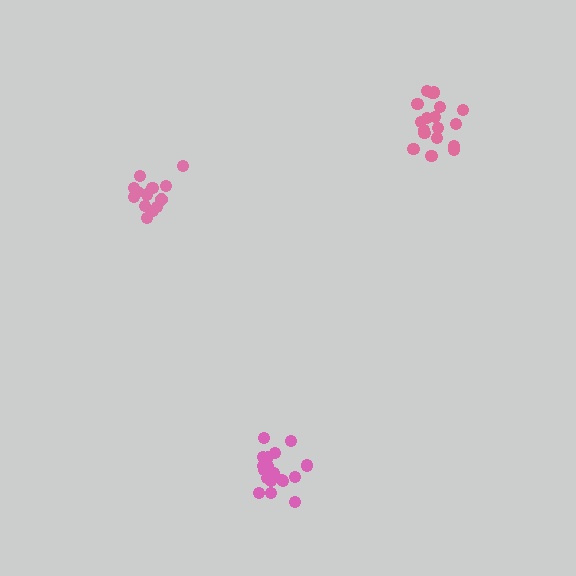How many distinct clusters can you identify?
There are 3 distinct clusters.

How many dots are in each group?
Group 1: 18 dots, Group 2: 13 dots, Group 3: 18 dots (49 total).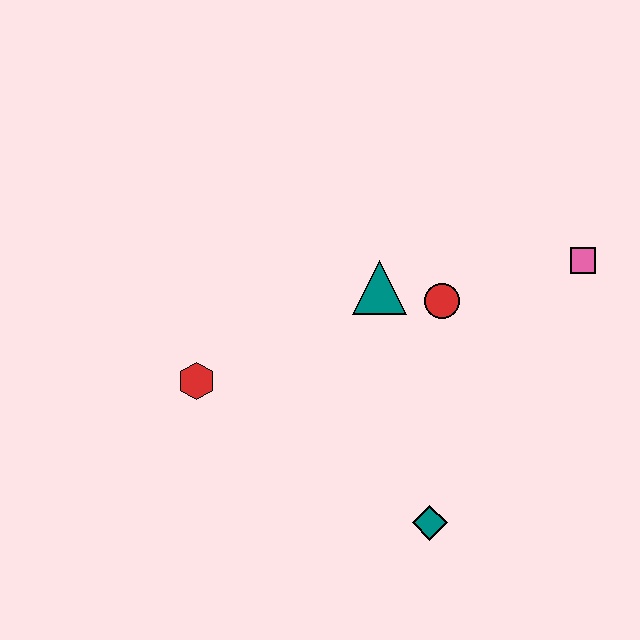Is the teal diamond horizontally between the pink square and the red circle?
No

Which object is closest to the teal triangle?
The red circle is closest to the teal triangle.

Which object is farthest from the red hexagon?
The pink square is farthest from the red hexagon.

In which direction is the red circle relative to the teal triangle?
The red circle is to the right of the teal triangle.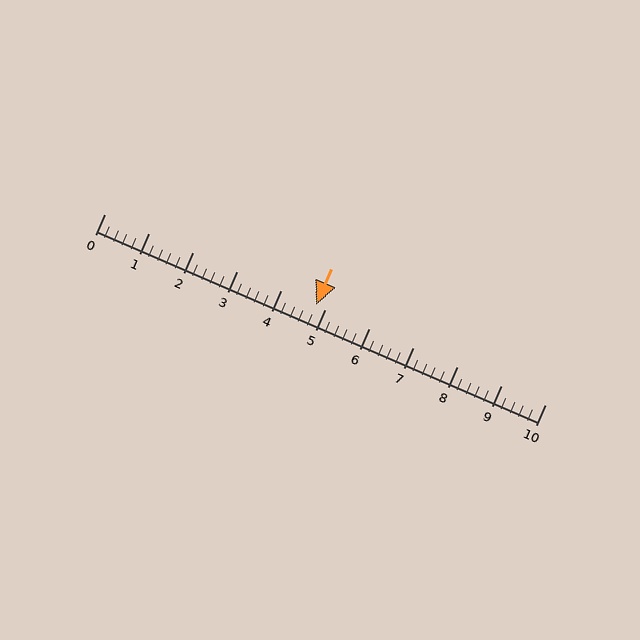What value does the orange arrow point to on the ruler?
The orange arrow points to approximately 4.8.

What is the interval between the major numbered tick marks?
The major tick marks are spaced 1 units apart.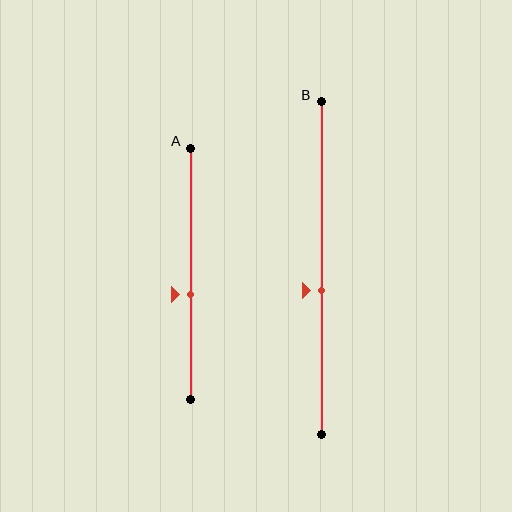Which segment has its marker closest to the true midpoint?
Segment B has its marker closest to the true midpoint.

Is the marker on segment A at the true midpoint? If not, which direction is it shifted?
No, the marker on segment A is shifted downward by about 8% of the segment length.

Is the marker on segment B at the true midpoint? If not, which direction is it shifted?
No, the marker on segment B is shifted downward by about 7% of the segment length.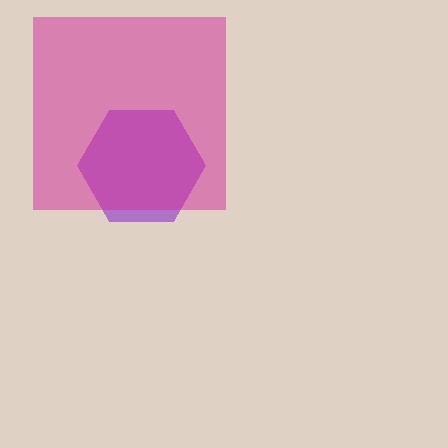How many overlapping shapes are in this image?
There are 2 overlapping shapes in the image.